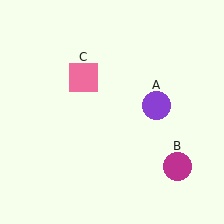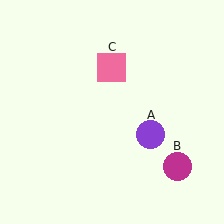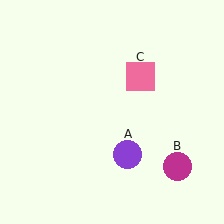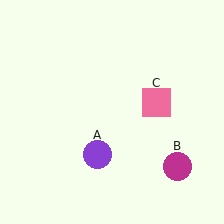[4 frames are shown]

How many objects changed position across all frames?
2 objects changed position: purple circle (object A), pink square (object C).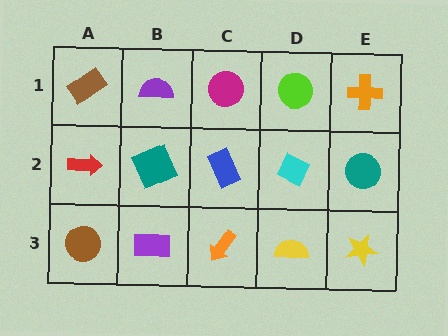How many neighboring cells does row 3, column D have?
3.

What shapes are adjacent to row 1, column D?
A cyan diamond (row 2, column D), a magenta circle (row 1, column C), an orange cross (row 1, column E).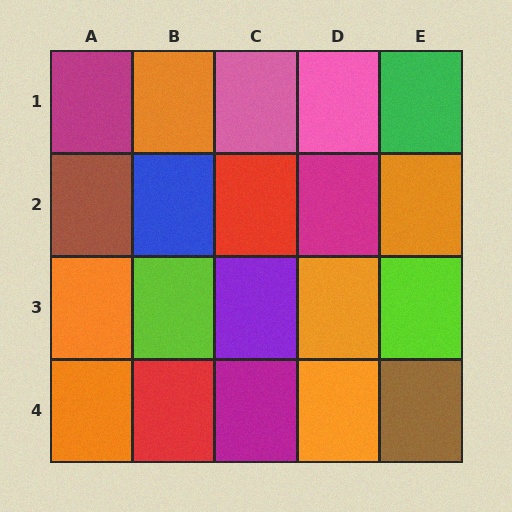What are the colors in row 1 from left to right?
Magenta, orange, pink, pink, green.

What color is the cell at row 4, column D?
Orange.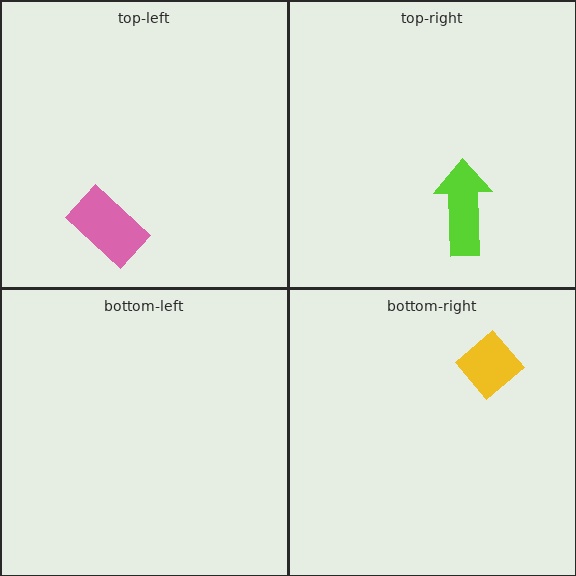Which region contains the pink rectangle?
The top-left region.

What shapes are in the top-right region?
The lime arrow.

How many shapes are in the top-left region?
1.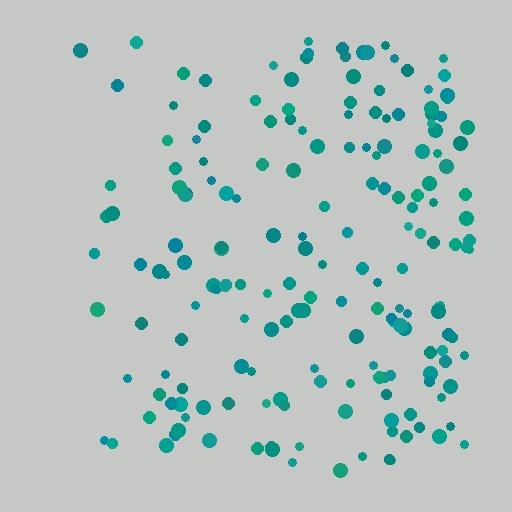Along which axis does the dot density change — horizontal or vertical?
Horizontal.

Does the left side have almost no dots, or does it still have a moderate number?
Still a moderate number, just noticeably fewer than the right.